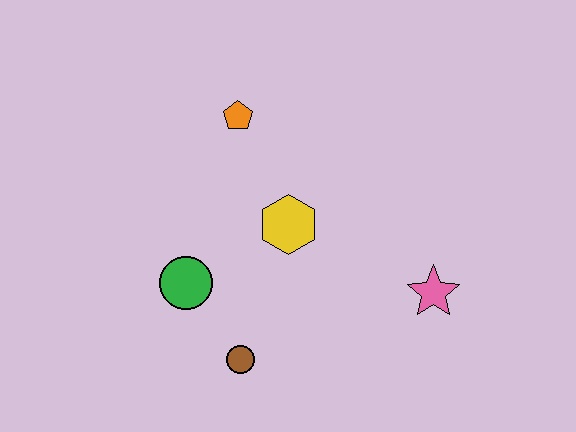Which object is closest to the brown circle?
The green circle is closest to the brown circle.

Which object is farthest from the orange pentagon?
The pink star is farthest from the orange pentagon.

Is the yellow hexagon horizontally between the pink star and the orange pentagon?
Yes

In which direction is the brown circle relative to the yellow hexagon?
The brown circle is below the yellow hexagon.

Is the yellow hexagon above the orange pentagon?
No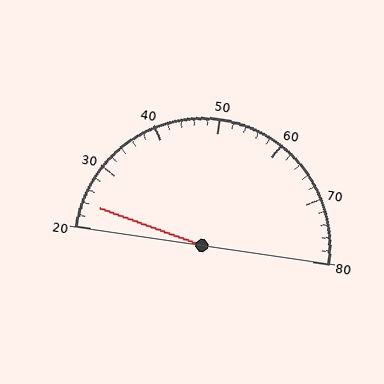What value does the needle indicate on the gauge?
The needle indicates approximately 24.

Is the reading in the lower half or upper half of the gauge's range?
The reading is in the lower half of the range (20 to 80).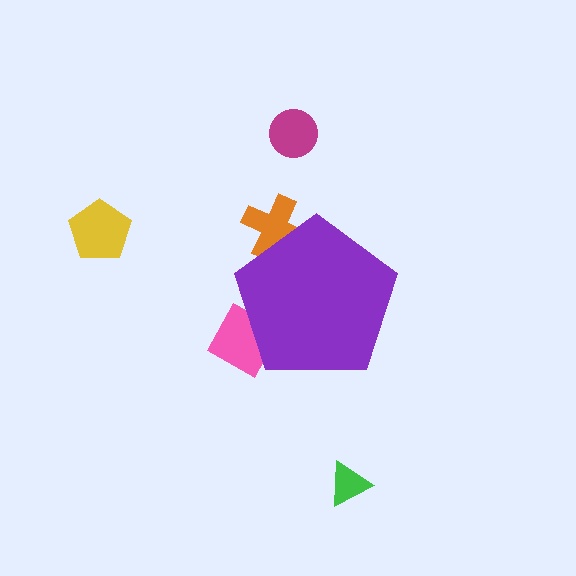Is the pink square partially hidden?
Yes, the pink square is partially hidden behind the purple pentagon.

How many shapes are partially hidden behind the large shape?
2 shapes are partially hidden.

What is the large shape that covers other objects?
A purple pentagon.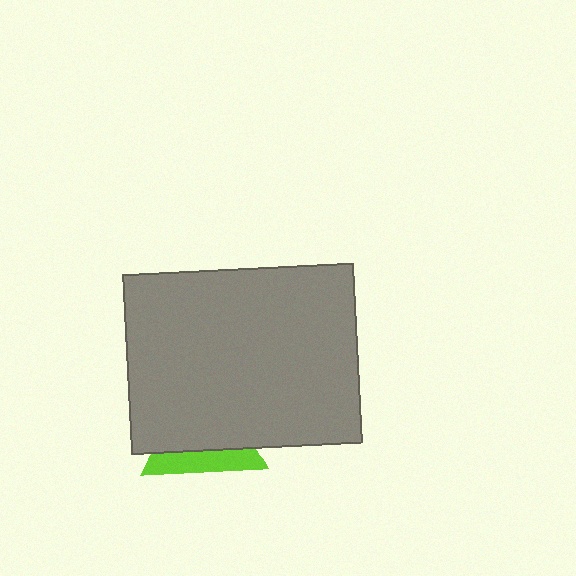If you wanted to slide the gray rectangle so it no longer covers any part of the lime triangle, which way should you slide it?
Slide it up — that is the most direct way to separate the two shapes.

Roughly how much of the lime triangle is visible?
A small part of it is visible (roughly 33%).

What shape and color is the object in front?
The object in front is a gray rectangle.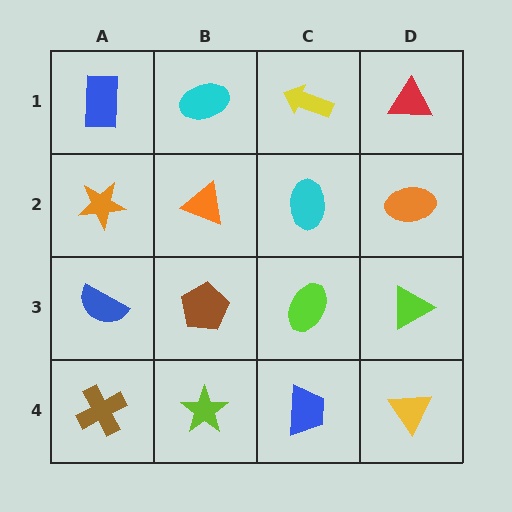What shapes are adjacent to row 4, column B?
A brown pentagon (row 3, column B), a brown cross (row 4, column A), a blue trapezoid (row 4, column C).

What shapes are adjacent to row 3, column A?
An orange star (row 2, column A), a brown cross (row 4, column A), a brown pentagon (row 3, column B).